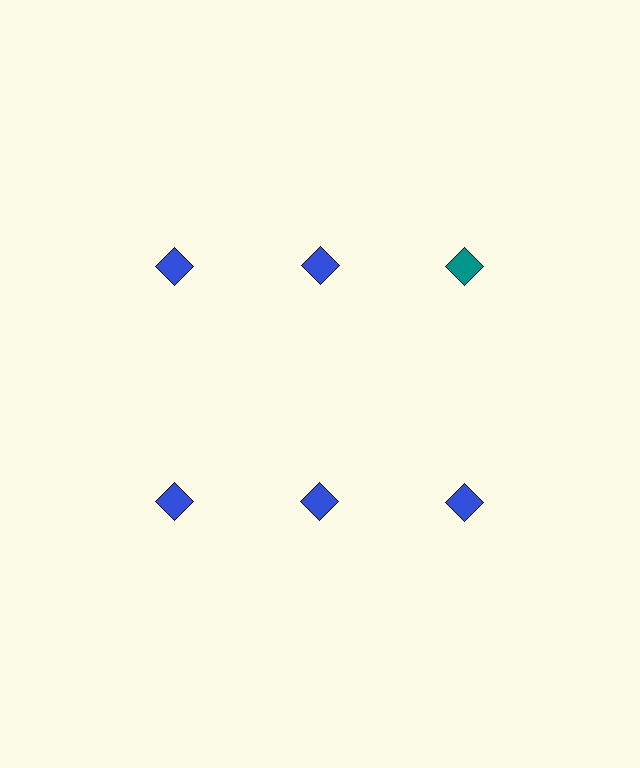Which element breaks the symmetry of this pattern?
The teal diamond in the top row, center column breaks the symmetry. All other shapes are blue diamonds.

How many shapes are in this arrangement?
There are 6 shapes arranged in a grid pattern.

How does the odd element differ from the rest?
It has a different color: teal instead of blue.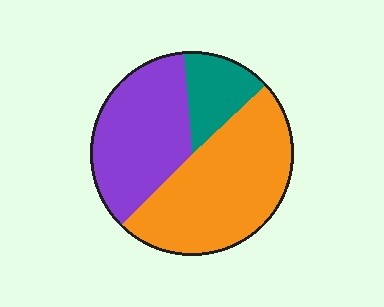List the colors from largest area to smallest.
From largest to smallest: orange, purple, teal.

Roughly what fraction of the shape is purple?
Purple takes up about three eighths (3/8) of the shape.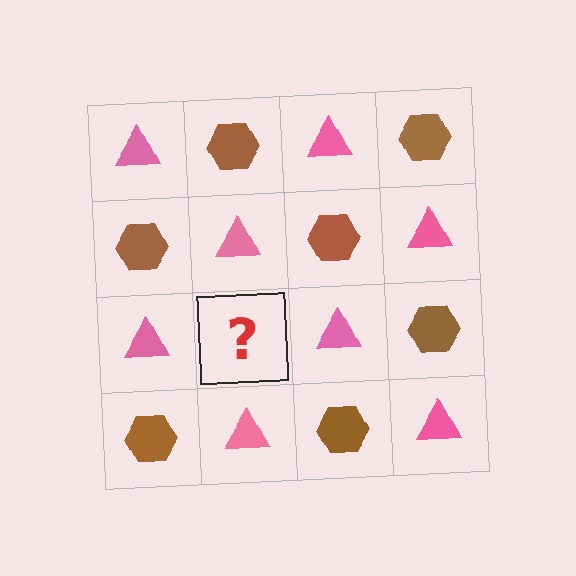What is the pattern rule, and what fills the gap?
The rule is that it alternates pink triangle and brown hexagon in a checkerboard pattern. The gap should be filled with a brown hexagon.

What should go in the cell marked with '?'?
The missing cell should contain a brown hexagon.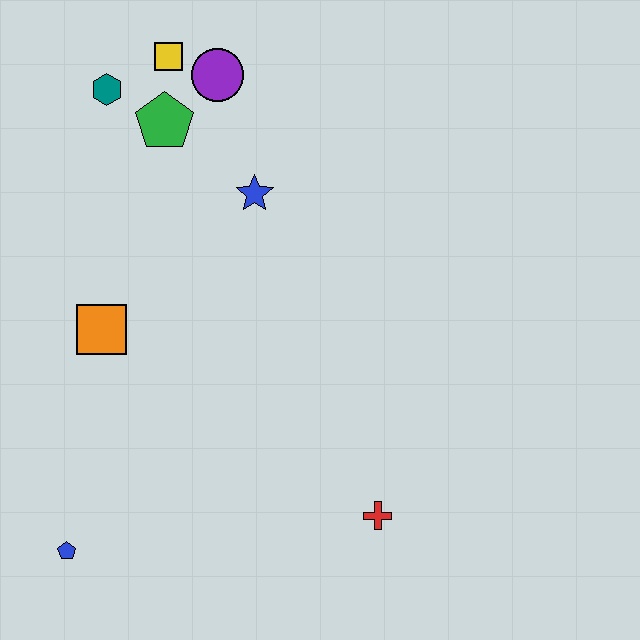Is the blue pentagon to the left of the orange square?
Yes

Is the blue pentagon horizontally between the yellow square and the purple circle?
No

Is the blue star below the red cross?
No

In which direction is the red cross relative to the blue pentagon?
The red cross is to the right of the blue pentagon.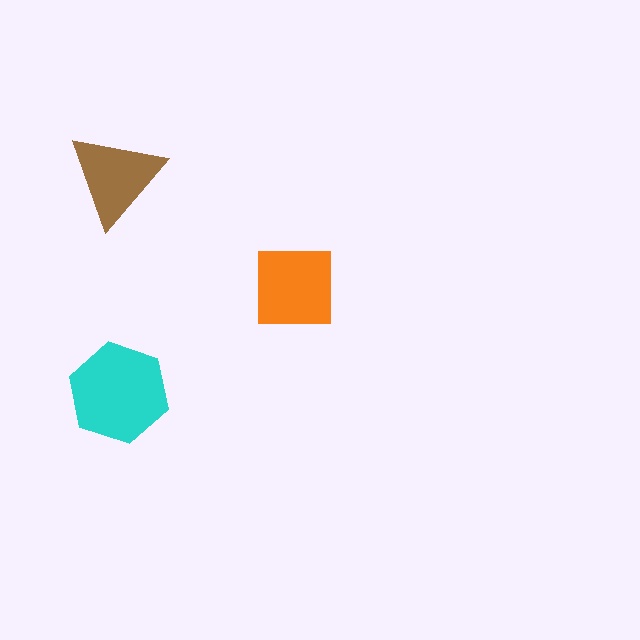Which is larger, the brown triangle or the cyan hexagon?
The cyan hexagon.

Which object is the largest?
The cyan hexagon.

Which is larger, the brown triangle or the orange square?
The orange square.